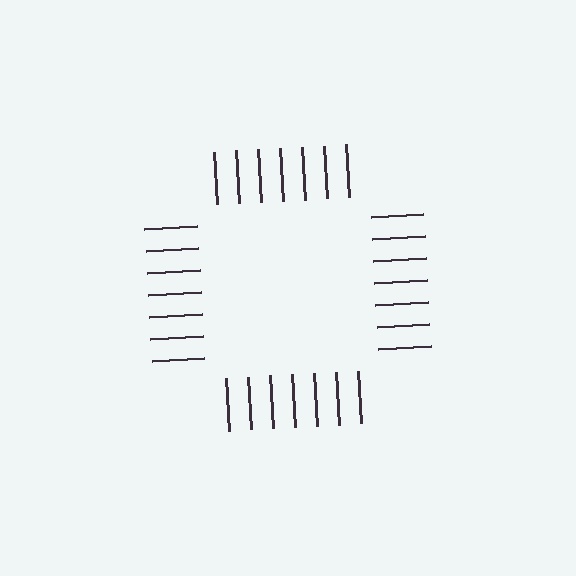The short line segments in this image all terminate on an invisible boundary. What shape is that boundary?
An illusory square — the line segments terminate on its edges but no continuous stroke is drawn.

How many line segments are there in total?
28 — 7 along each of the 4 edges.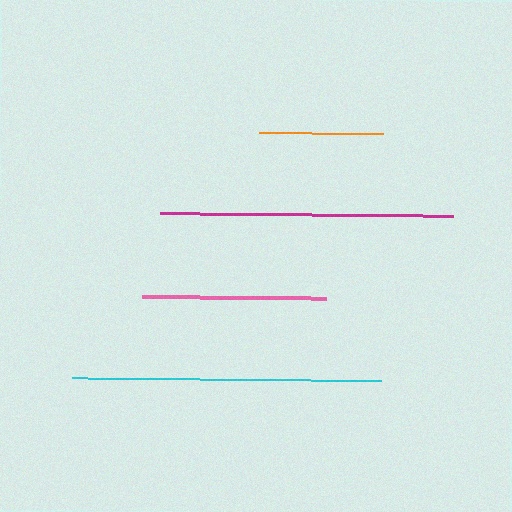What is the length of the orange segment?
The orange segment is approximately 123 pixels long.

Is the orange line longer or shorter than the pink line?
The pink line is longer than the orange line.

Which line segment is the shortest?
The orange line is the shortest at approximately 123 pixels.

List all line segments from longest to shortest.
From longest to shortest: cyan, magenta, pink, orange.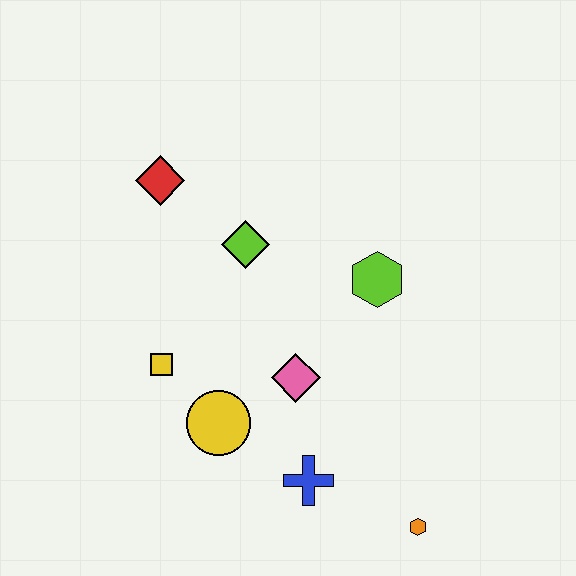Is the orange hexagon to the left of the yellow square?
No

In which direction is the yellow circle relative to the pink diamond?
The yellow circle is to the left of the pink diamond.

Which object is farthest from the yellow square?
The orange hexagon is farthest from the yellow square.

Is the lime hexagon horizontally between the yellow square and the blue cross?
No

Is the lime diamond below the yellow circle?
No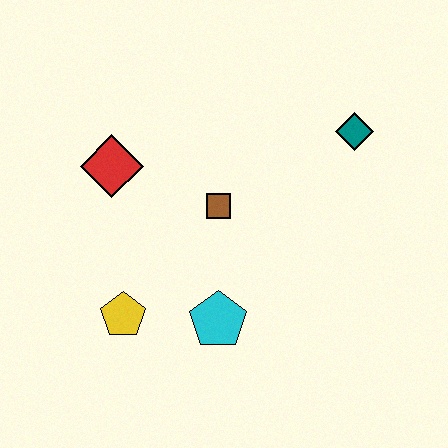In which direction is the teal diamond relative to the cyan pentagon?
The teal diamond is above the cyan pentagon.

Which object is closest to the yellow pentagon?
The cyan pentagon is closest to the yellow pentagon.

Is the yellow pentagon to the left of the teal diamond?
Yes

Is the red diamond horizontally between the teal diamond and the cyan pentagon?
No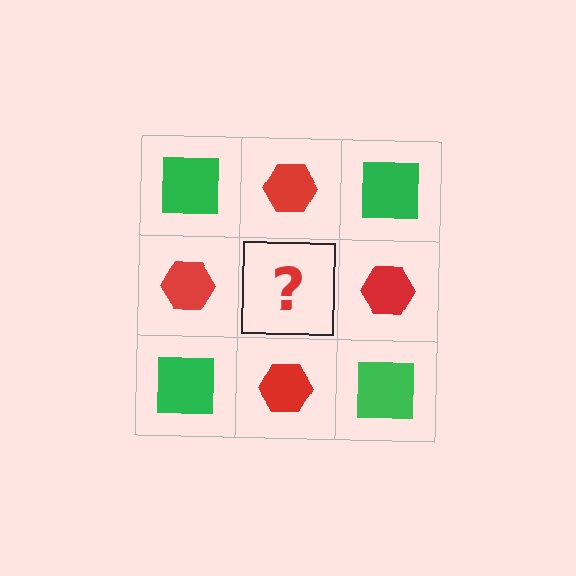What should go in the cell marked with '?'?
The missing cell should contain a green square.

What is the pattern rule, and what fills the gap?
The rule is that it alternates green square and red hexagon in a checkerboard pattern. The gap should be filled with a green square.